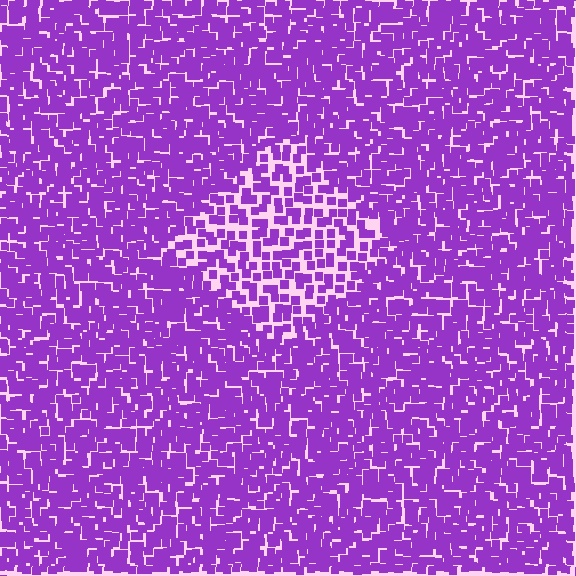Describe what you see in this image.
The image contains small purple elements arranged at two different densities. A diamond-shaped region is visible where the elements are less densely packed than the surrounding area.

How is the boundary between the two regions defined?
The boundary is defined by a change in element density (approximately 1.8x ratio). All elements are the same color, size, and shape.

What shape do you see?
I see a diamond.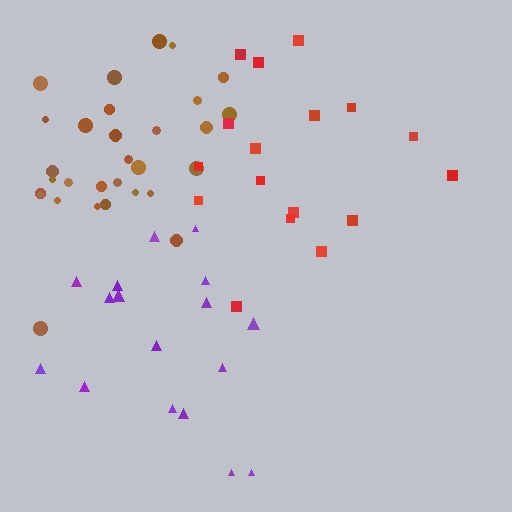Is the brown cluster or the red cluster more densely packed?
Brown.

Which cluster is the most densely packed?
Brown.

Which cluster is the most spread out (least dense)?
Red.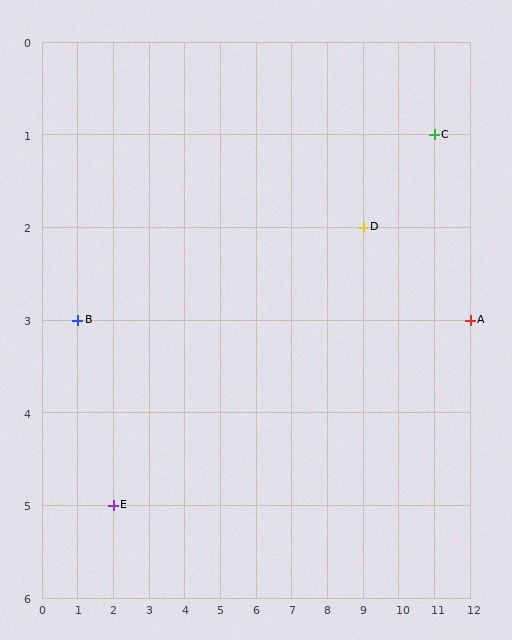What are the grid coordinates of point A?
Point A is at grid coordinates (12, 3).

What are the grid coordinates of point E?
Point E is at grid coordinates (2, 5).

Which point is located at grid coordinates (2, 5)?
Point E is at (2, 5).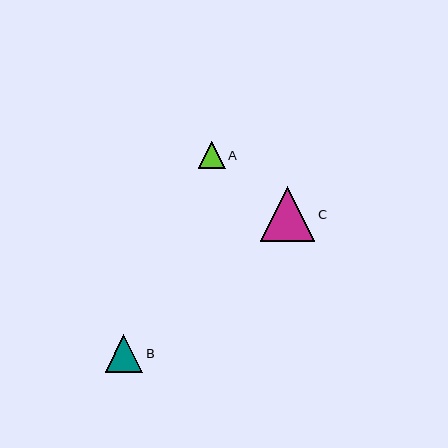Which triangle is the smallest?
Triangle A is the smallest with a size of approximately 27 pixels.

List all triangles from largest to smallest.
From largest to smallest: C, B, A.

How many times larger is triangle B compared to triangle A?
Triangle B is approximately 1.4 times the size of triangle A.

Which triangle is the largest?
Triangle C is the largest with a size of approximately 54 pixels.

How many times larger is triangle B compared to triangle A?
Triangle B is approximately 1.4 times the size of triangle A.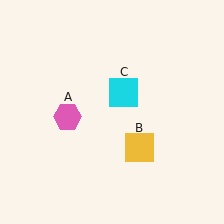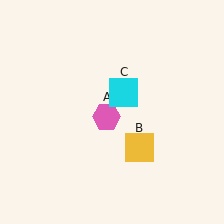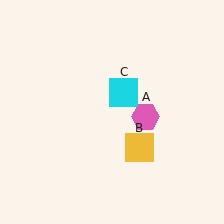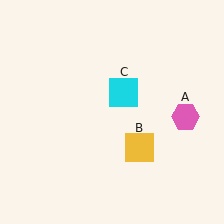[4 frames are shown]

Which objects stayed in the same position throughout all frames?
Yellow square (object B) and cyan square (object C) remained stationary.